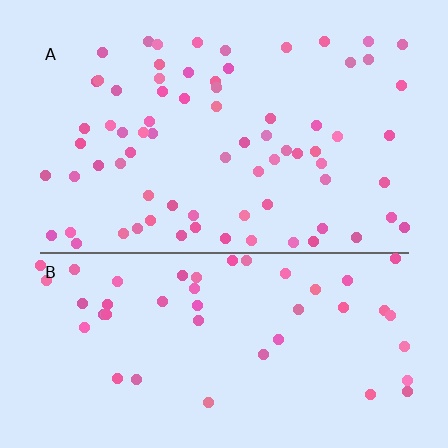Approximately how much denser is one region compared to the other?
Approximately 1.5× — region A over region B.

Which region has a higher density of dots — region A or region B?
A (the top).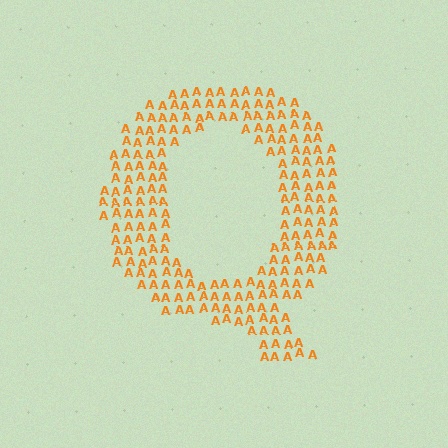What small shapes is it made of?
It is made of small letter A's.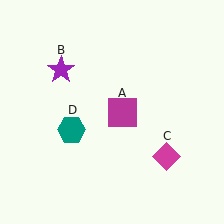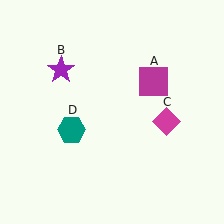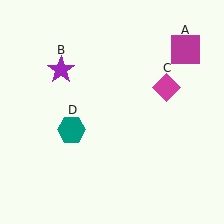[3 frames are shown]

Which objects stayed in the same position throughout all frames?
Purple star (object B) and teal hexagon (object D) remained stationary.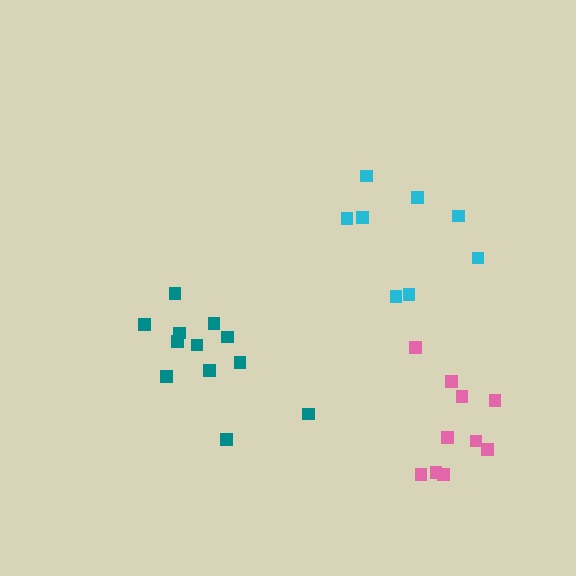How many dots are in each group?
Group 1: 12 dots, Group 2: 10 dots, Group 3: 8 dots (30 total).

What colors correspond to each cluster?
The clusters are colored: teal, pink, cyan.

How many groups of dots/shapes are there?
There are 3 groups.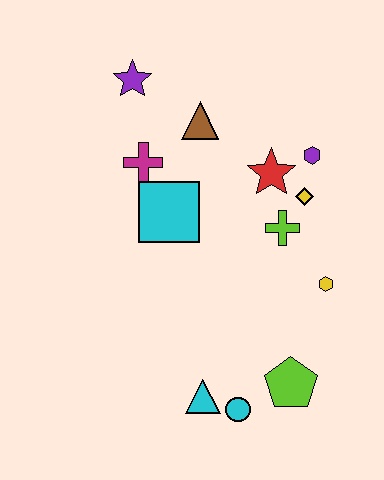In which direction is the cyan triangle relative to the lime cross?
The cyan triangle is below the lime cross.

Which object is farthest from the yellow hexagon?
The purple star is farthest from the yellow hexagon.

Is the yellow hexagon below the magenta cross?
Yes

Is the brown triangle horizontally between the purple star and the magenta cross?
No